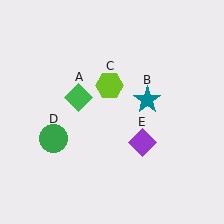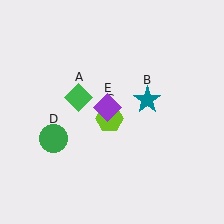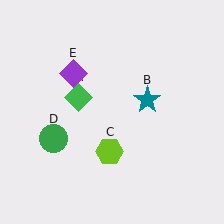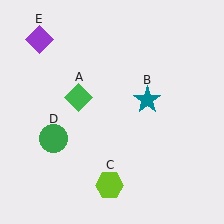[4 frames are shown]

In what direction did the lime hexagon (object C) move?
The lime hexagon (object C) moved down.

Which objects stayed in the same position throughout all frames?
Green diamond (object A) and teal star (object B) and green circle (object D) remained stationary.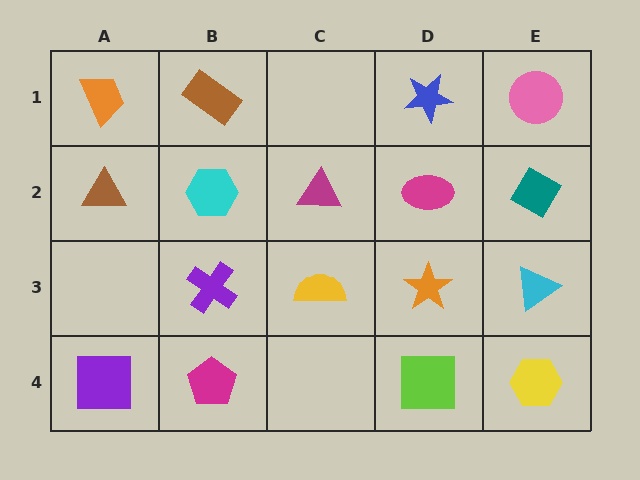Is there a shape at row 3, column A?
No, that cell is empty.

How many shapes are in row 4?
4 shapes.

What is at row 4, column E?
A yellow hexagon.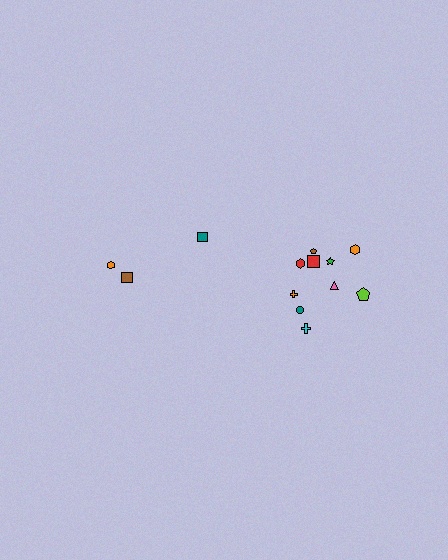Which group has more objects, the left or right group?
The right group.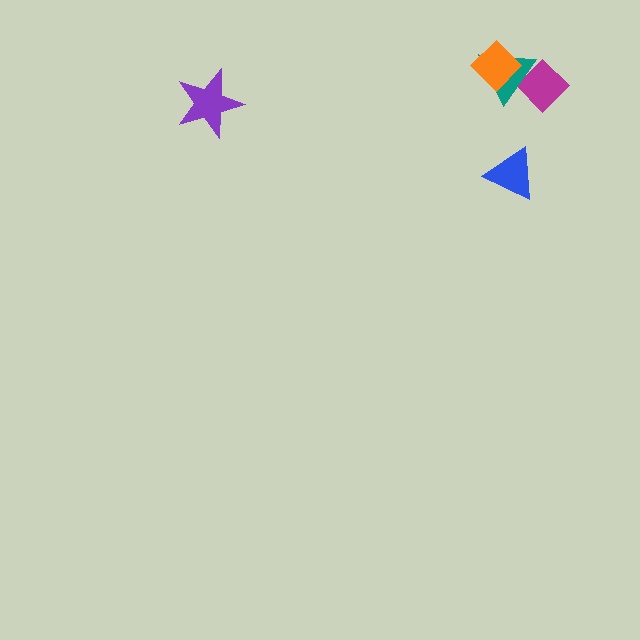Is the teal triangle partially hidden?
Yes, it is partially covered by another shape.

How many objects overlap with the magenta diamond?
1 object overlaps with the magenta diamond.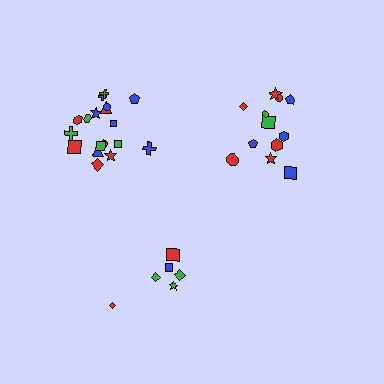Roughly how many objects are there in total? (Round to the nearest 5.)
Roughly 35 objects in total.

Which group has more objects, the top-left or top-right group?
The top-left group.